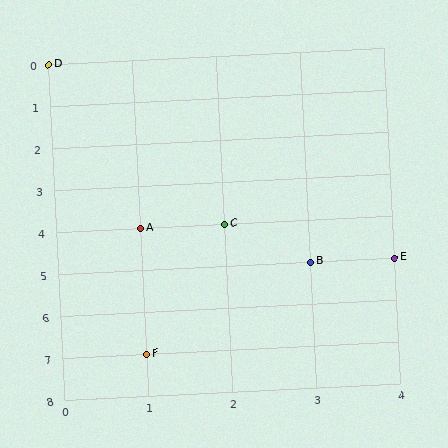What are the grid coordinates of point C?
Point C is at grid coordinates (2, 4).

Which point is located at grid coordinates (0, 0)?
Point D is at (0, 0).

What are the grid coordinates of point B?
Point B is at grid coordinates (3, 5).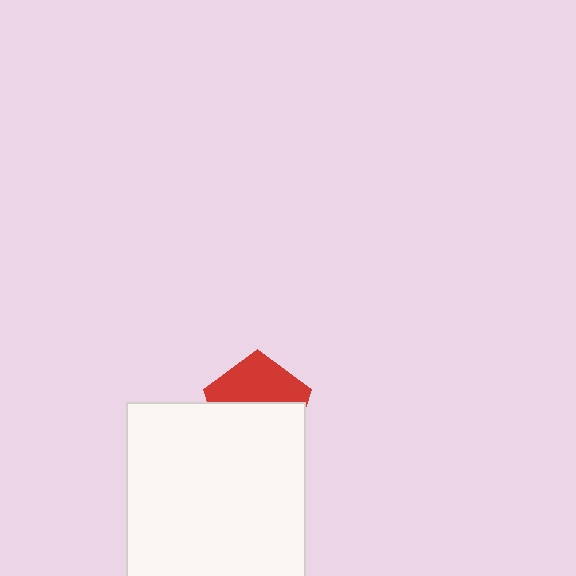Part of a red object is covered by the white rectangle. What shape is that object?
It is a pentagon.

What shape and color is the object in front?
The object in front is a white rectangle.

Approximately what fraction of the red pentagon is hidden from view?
Roughly 56% of the red pentagon is hidden behind the white rectangle.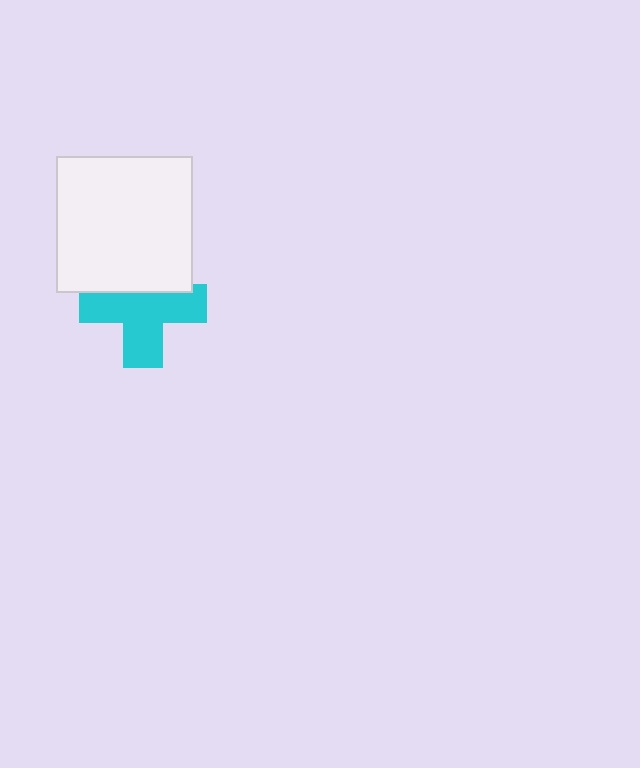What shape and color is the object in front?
The object in front is a white square.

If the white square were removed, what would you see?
You would see the complete cyan cross.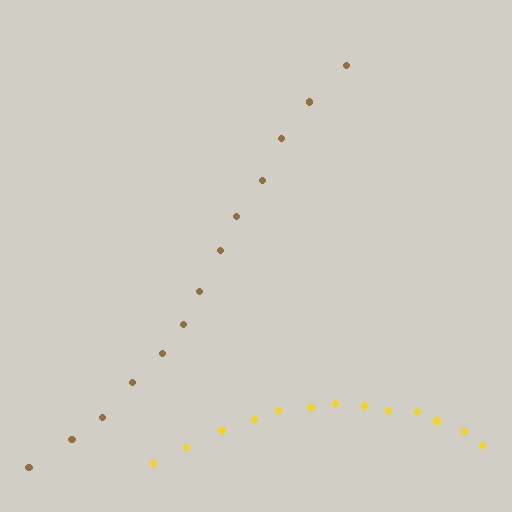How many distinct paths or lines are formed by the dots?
There are 2 distinct paths.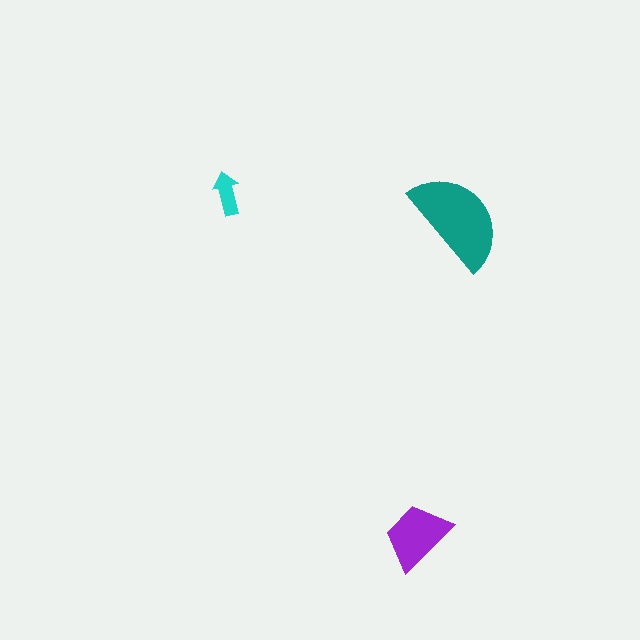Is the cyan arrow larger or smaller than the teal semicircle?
Smaller.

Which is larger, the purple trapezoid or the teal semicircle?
The teal semicircle.